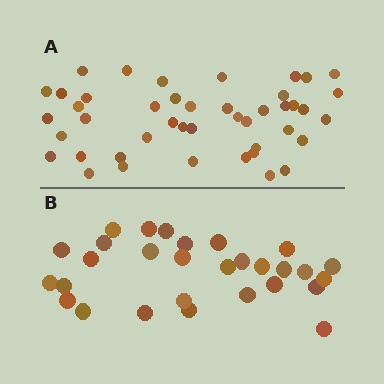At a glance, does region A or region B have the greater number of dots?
Region A (the top region) has more dots.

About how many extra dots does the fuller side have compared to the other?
Region A has approximately 15 more dots than region B.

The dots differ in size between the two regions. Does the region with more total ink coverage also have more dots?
No. Region B has more total ink coverage because its dots are larger, but region A actually contains more individual dots. Total area can be misleading — the number of items is what matters here.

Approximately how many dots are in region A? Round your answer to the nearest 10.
About 40 dots. (The exact count is 44, which rounds to 40.)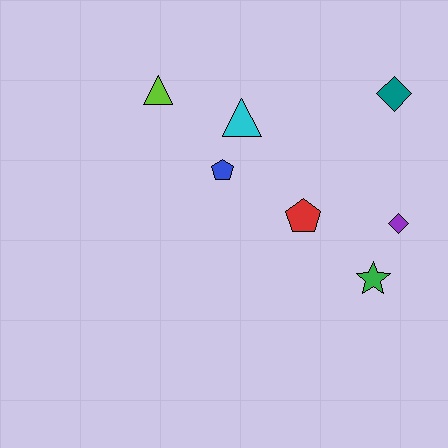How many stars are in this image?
There is 1 star.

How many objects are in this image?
There are 7 objects.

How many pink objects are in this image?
There are no pink objects.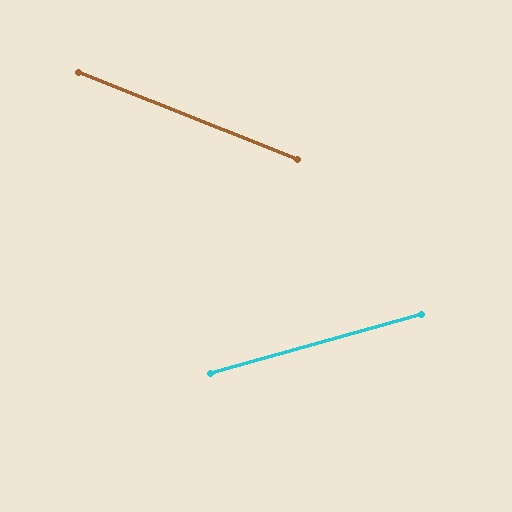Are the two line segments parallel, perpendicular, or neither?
Neither parallel nor perpendicular — they differ by about 37°.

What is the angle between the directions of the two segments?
Approximately 37 degrees.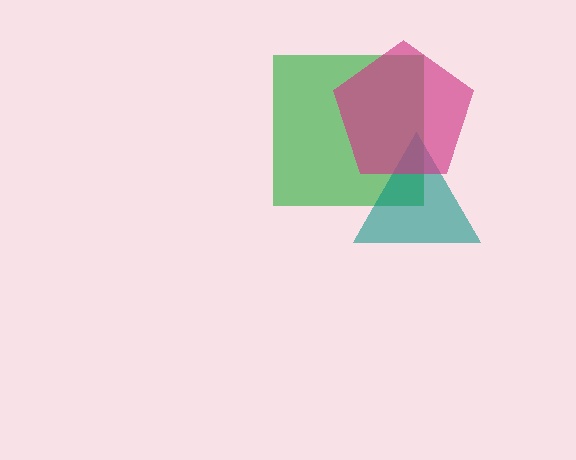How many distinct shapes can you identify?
There are 3 distinct shapes: a green square, a teal triangle, a magenta pentagon.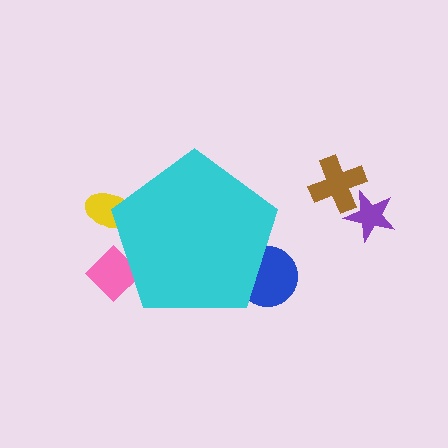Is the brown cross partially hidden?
No, the brown cross is fully visible.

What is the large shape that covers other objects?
A cyan pentagon.